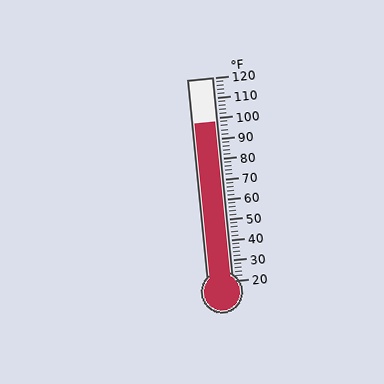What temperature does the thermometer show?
The thermometer shows approximately 98°F.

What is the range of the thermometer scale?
The thermometer scale ranges from 20°F to 120°F.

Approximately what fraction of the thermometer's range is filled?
The thermometer is filled to approximately 80% of its range.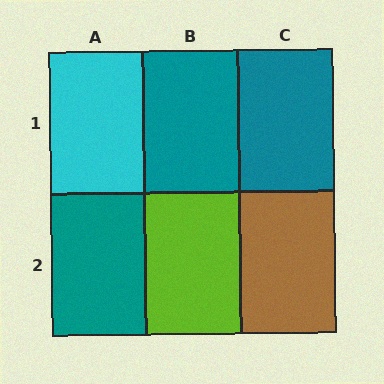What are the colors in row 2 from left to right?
Teal, lime, brown.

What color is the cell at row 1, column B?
Teal.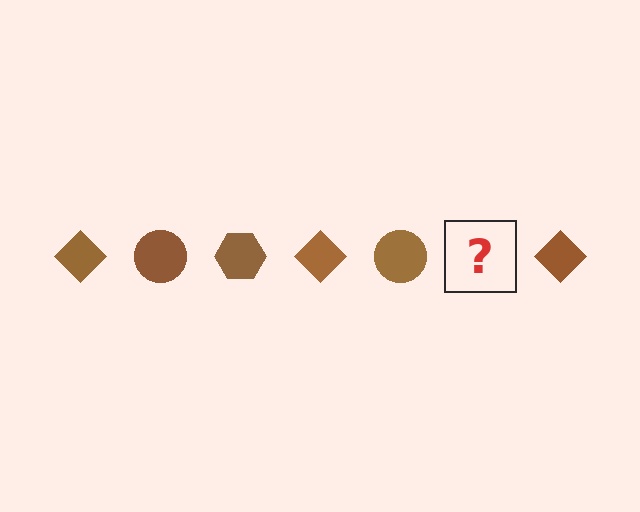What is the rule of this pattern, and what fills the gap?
The rule is that the pattern cycles through diamond, circle, hexagon shapes in brown. The gap should be filled with a brown hexagon.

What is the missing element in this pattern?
The missing element is a brown hexagon.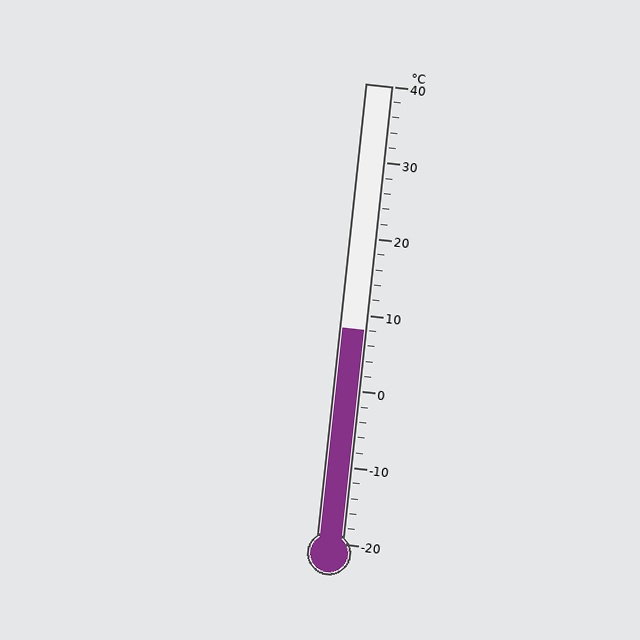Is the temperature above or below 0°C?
The temperature is above 0°C.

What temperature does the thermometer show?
The thermometer shows approximately 8°C.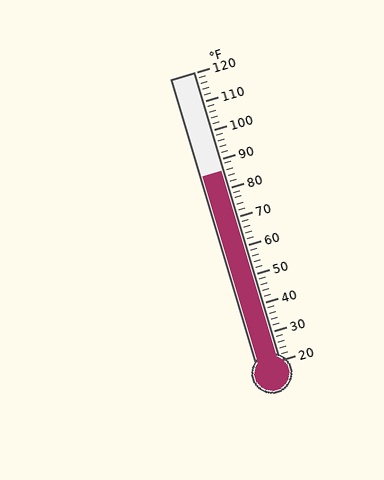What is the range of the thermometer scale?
The thermometer scale ranges from 20°F to 120°F.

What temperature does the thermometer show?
The thermometer shows approximately 86°F.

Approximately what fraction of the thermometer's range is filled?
The thermometer is filled to approximately 65% of its range.